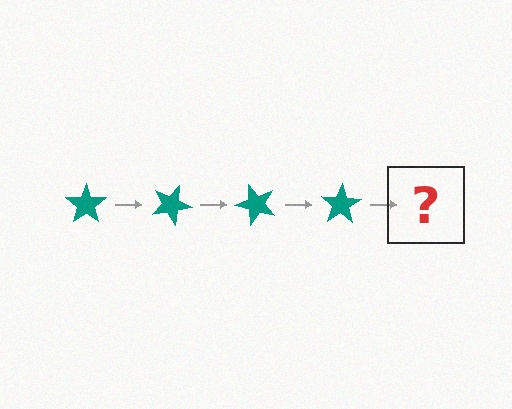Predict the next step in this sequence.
The next step is a teal star rotated 100 degrees.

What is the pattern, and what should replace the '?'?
The pattern is that the star rotates 25 degrees each step. The '?' should be a teal star rotated 100 degrees.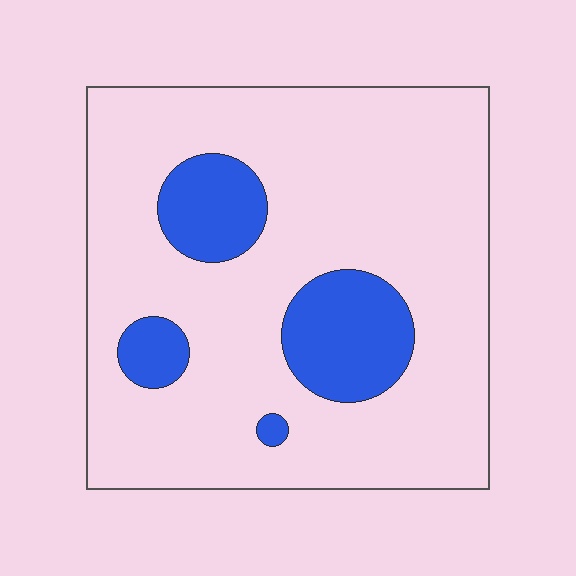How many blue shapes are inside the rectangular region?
4.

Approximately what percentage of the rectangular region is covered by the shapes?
Approximately 20%.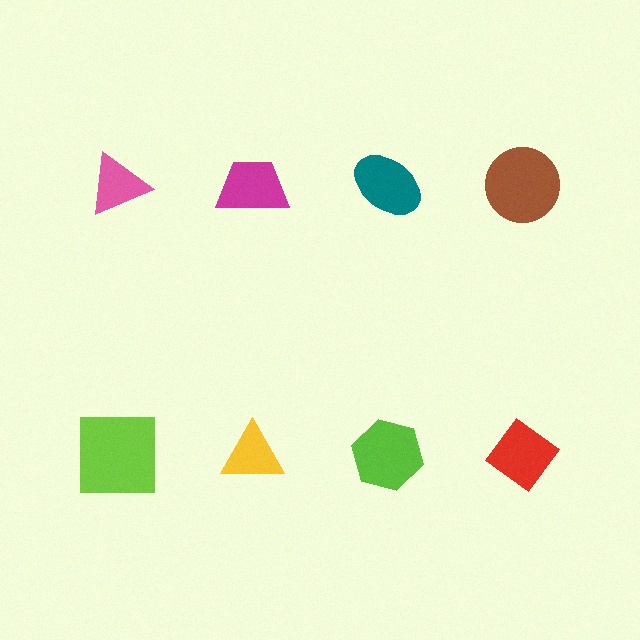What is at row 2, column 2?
A yellow triangle.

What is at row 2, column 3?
A lime hexagon.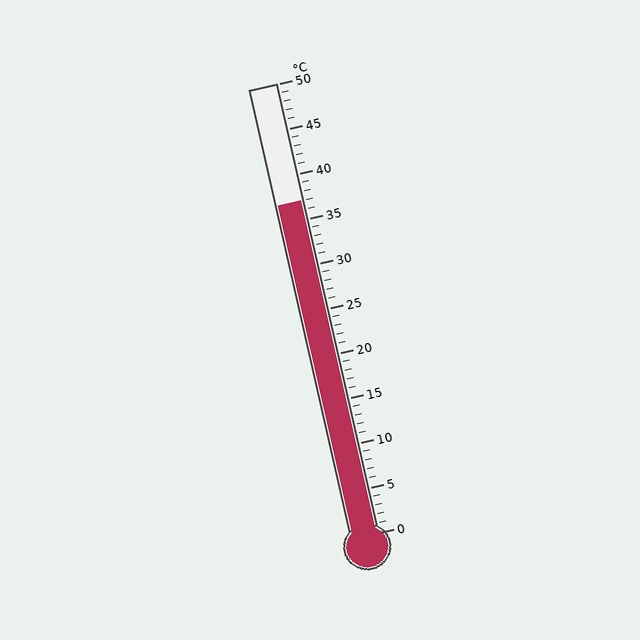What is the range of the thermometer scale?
The thermometer scale ranges from 0°C to 50°C.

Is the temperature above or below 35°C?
The temperature is above 35°C.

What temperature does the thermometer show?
The thermometer shows approximately 37°C.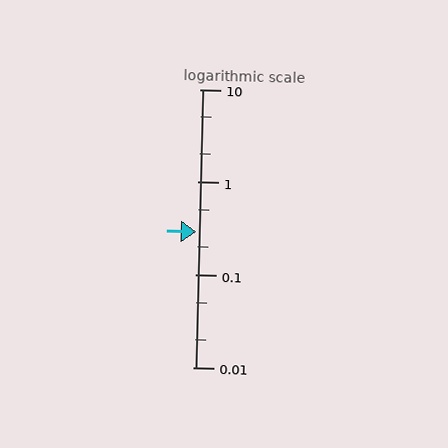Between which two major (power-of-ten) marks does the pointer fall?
The pointer is between 0.1 and 1.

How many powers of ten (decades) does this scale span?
The scale spans 3 decades, from 0.01 to 10.